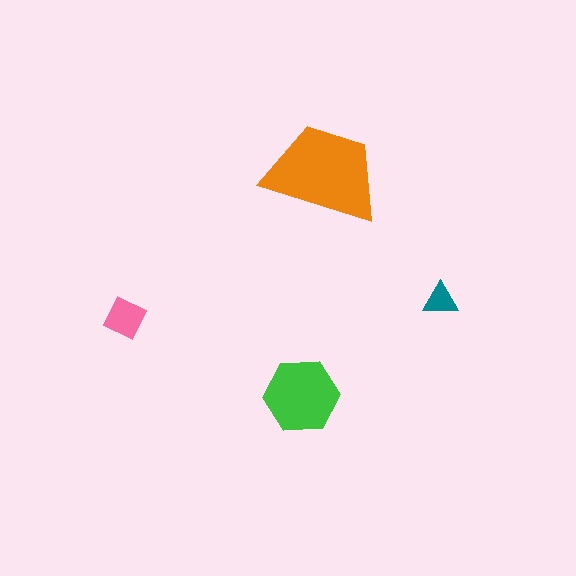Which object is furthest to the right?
The teal triangle is rightmost.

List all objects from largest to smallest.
The orange trapezoid, the green hexagon, the pink diamond, the teal triangle.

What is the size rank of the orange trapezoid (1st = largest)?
1st.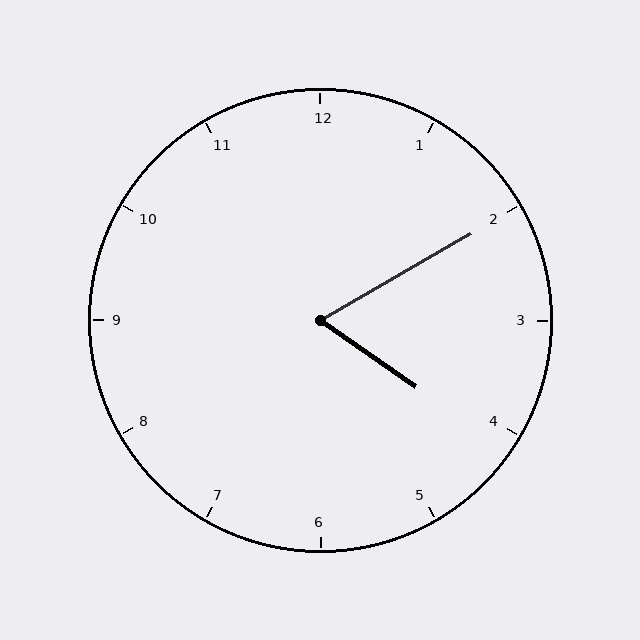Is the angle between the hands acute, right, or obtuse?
It is acute.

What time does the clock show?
4:10.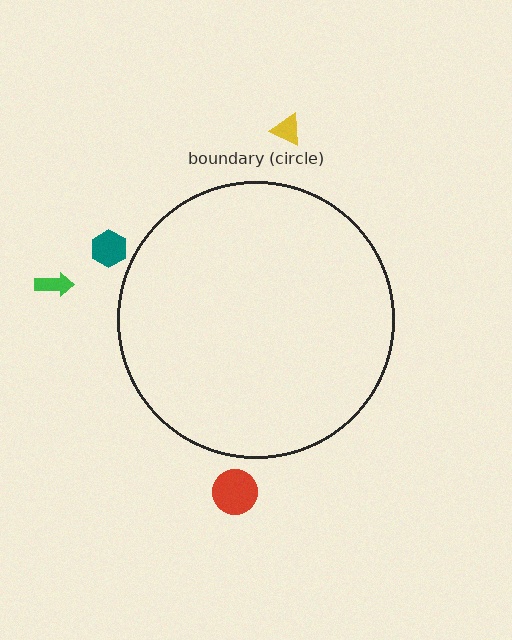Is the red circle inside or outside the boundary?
Outside.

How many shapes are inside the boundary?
0 inside, 4 outside.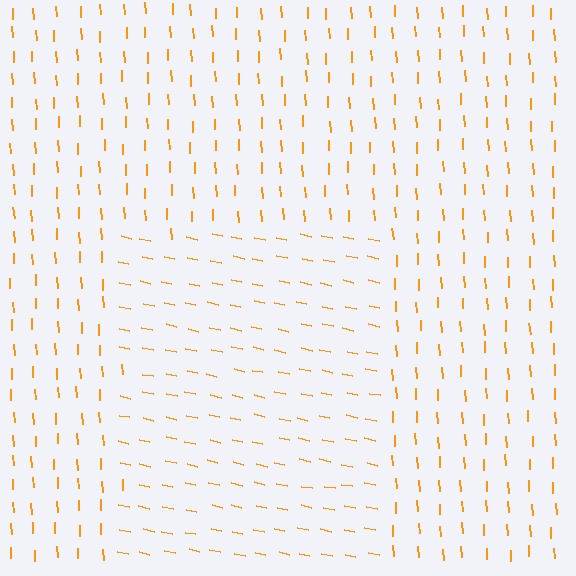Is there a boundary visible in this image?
Yes, there is a texture boundary formed by a change in line orientation.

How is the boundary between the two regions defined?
The boundary is defined purely by a change in line orientation (approximately 75 degrees difference). All lines are the same color and thickness.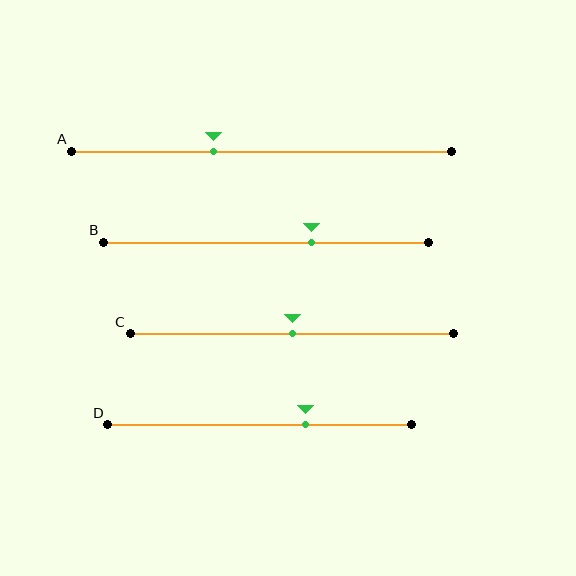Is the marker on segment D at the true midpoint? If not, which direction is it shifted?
No, the marker on segment D is shifted to the right by about 15% of the segment length.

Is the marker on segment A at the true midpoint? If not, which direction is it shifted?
No, the marker on segment A is shifted to the left by about 13% of the segment length.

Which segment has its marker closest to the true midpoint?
Segment C has its marker closest to the true midpoint.